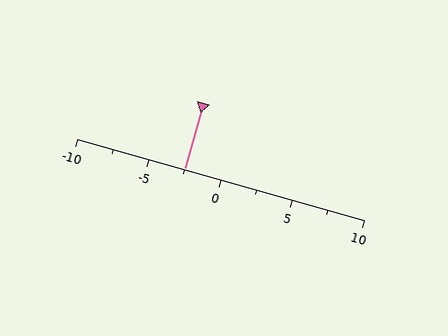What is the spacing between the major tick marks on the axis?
The major ticks are spaced 5 apart.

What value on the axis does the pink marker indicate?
The marker indicates approximately -2.5.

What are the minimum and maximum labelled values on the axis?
The axis runs from -10 to 10.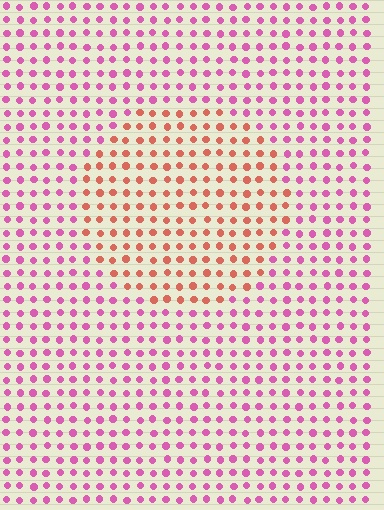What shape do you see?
I see a circle.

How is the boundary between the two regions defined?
The boundary is defined purely by a slight shift in hue (about 46 degrees). Spacing, size, and orientation are identical on both sides.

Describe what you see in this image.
The image is filled with small pink elements in a uniform arrangement. A circle-shaped region is visible where the elements are tinted to a slightly different hue, forming a subtle color boundary.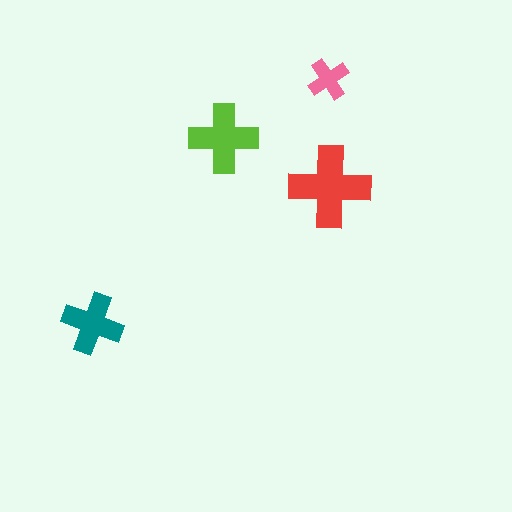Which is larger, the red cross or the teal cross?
The red one.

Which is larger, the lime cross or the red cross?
The red one.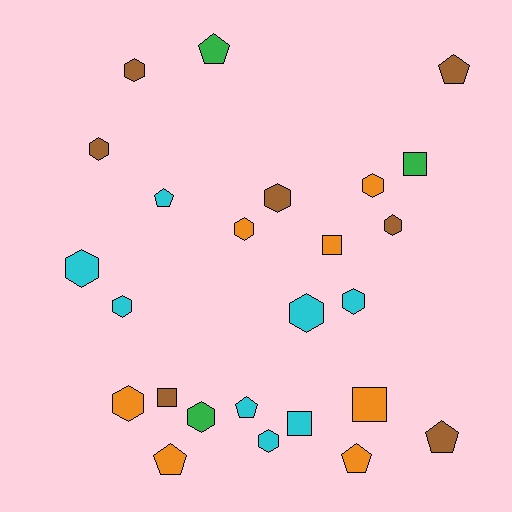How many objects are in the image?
There are 25 objects.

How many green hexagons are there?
There is 1 green hexagon.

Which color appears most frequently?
Cyan, with 8 objects.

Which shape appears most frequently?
Hexagon, with 13 objects.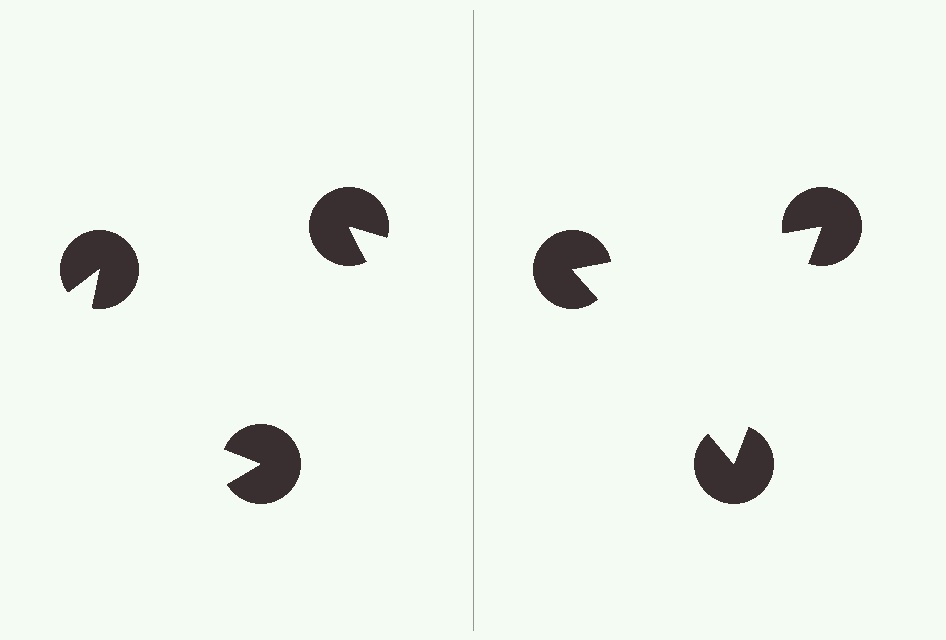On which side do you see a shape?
An illusory triangle appears on the right side. On the left side the wedge cuts are rotated, so no coherent shape forms.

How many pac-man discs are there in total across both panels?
6 — 3 on each side.